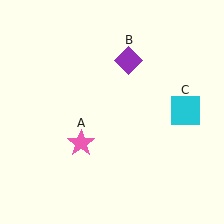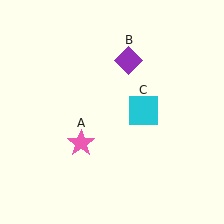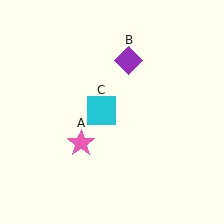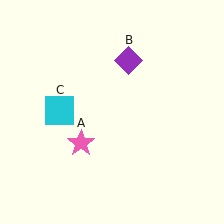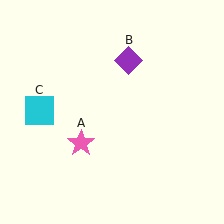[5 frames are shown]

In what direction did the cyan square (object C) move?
The cyan square (object C) moved left.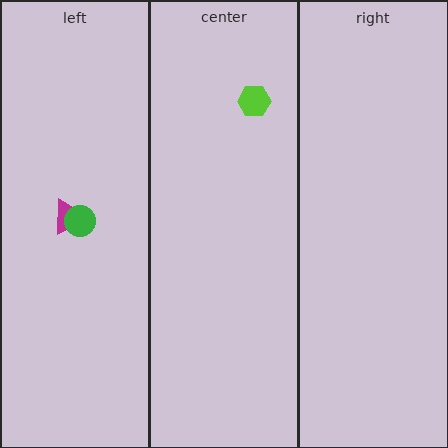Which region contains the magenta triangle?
The left region.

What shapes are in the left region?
The magenta triangle, the green circle.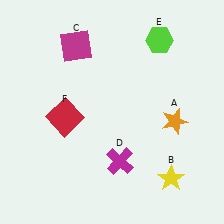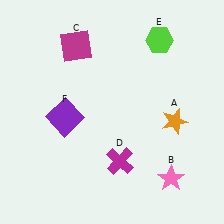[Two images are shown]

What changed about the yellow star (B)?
In Image 1, B is yellow. In Image 2, it changed to pink.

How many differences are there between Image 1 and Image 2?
There are 2 differences between the two images.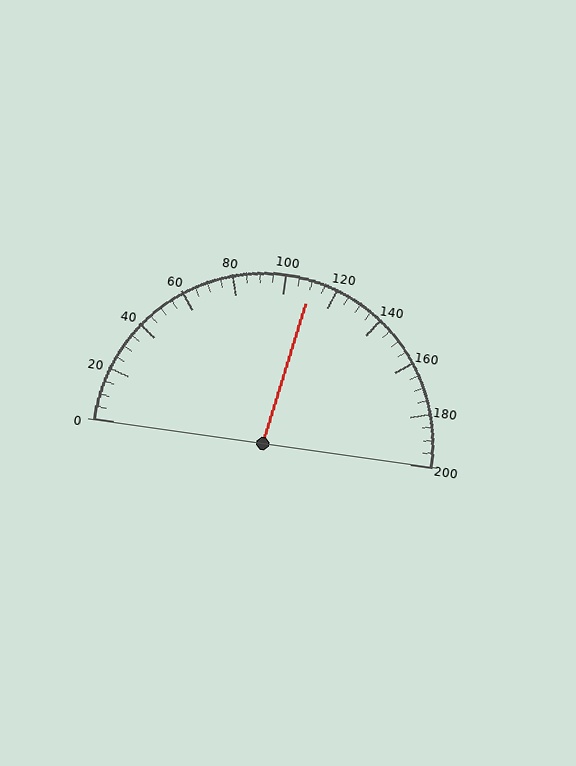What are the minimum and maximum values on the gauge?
The gauge ranges from 0 to 200.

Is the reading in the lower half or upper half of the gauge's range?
The reading is in the upper half of the range (0 to 200).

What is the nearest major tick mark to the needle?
The nearest major tick mark is 120.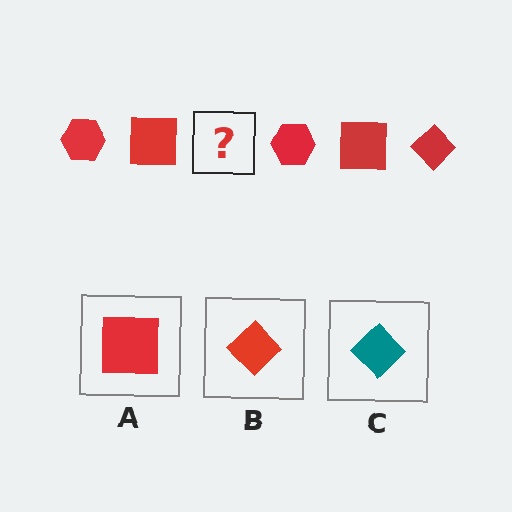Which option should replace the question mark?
Option B.